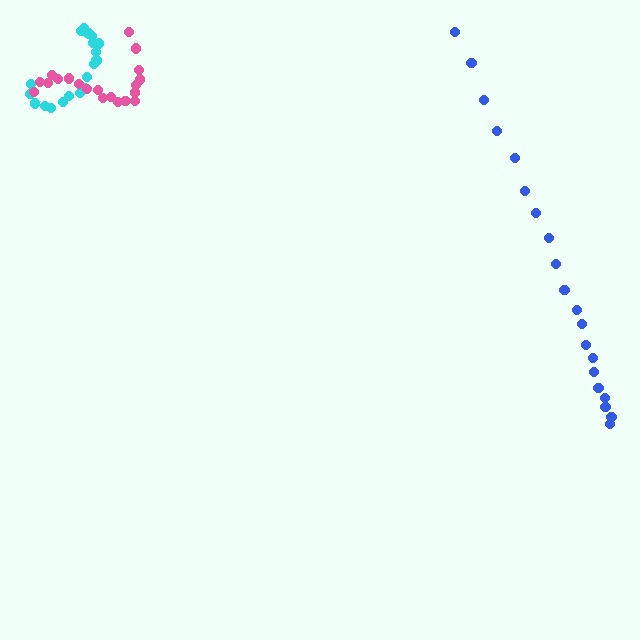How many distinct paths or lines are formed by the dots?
There are 3 distinct paths.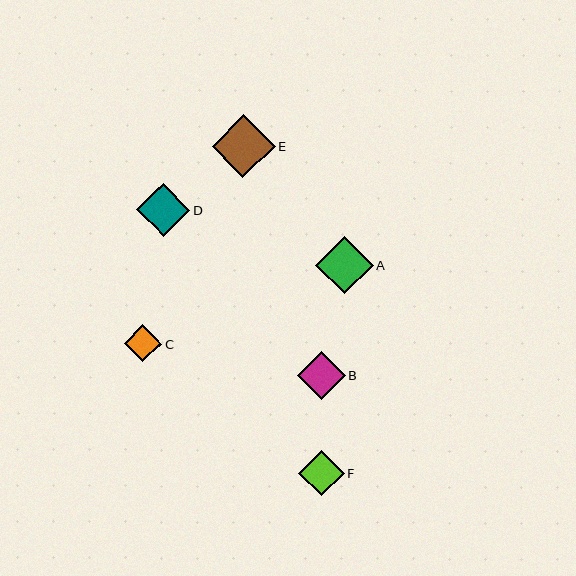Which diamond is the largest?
Diamond E is the largest with a size of approximately 63 pixels.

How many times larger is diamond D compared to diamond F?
Diamond D is approximately 1.2 times the size of diamond F.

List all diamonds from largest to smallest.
From largest to smallest: E, A, D, B, F, C.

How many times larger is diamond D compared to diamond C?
Diamond D is approximately 1.4 times the size of diamond C.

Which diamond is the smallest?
Diamond C is the smallest with a size of approximately 38 pixels.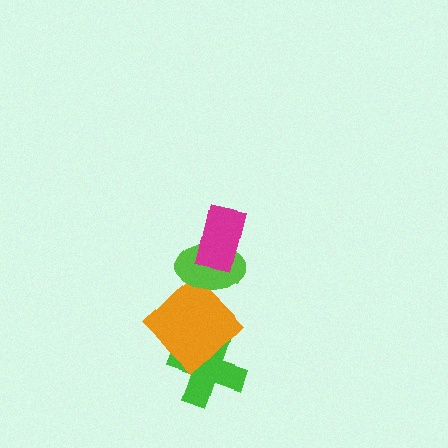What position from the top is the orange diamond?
The orange diamond is 3rd from the top.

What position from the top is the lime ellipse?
The lime ellipse is 2nd from the top.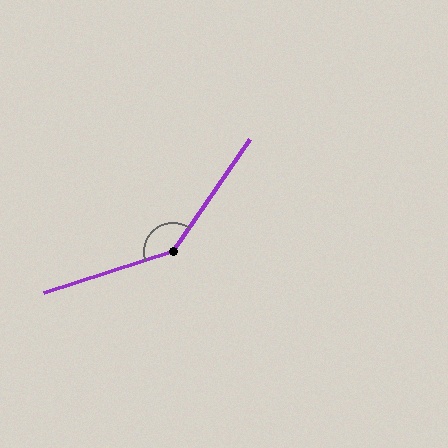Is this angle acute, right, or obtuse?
It is obtuse.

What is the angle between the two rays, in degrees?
Approximately 143 degrees.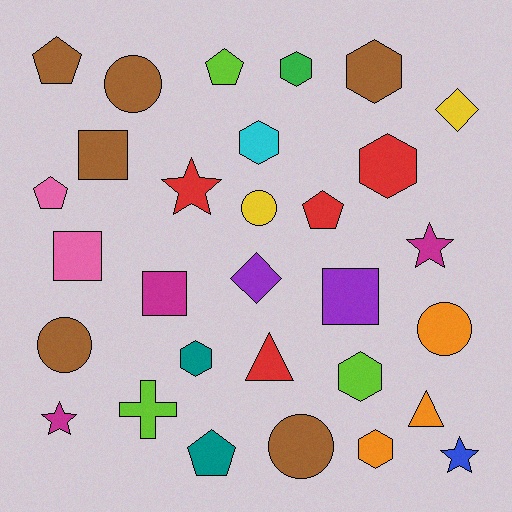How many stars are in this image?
There are 4 stars.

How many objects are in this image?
There are 30 objects.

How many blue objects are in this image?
There is 1 blue object.